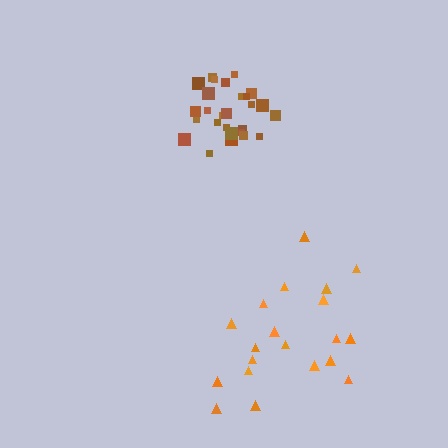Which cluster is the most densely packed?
Brown.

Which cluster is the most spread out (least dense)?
Orange.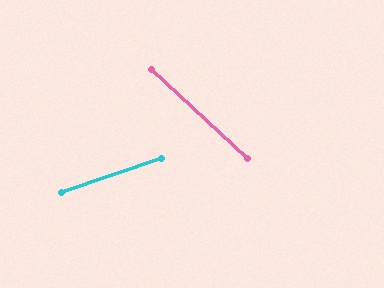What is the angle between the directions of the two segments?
Approximately 62 degrees.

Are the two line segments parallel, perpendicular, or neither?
Neither parallel nor perpendicular — they differ by about 62°.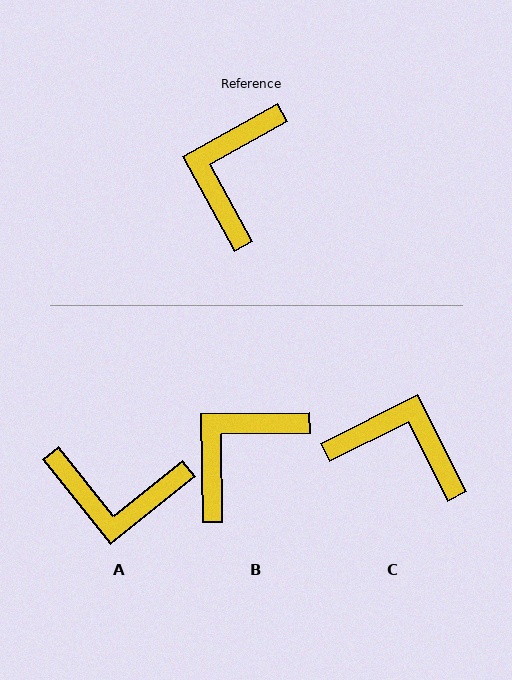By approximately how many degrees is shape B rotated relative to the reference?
Approximately 28 degrees clockwise.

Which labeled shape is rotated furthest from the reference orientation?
A, about 100 degrees away.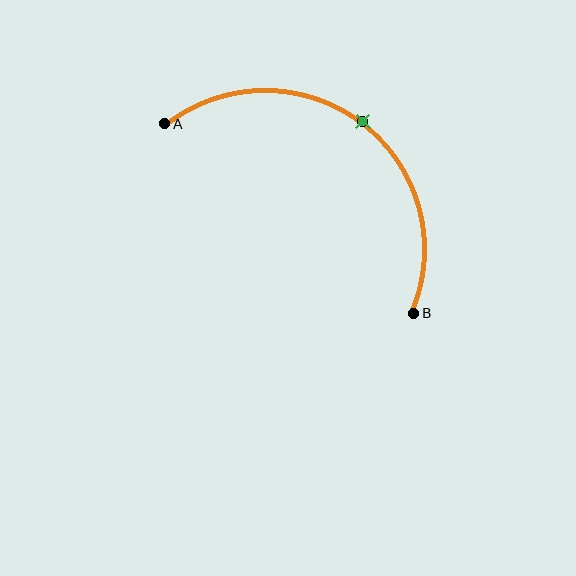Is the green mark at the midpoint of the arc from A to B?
Yes. The green mark lies on the arc at equal arc-length from both A and B — it is the arc midpoint.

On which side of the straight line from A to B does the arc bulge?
The arc bulges above and to the right of the straight line connecting A and B.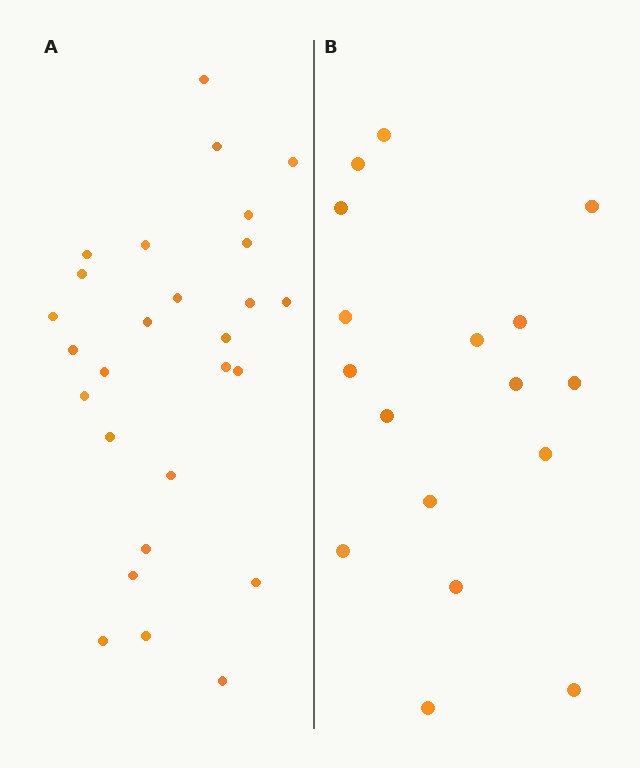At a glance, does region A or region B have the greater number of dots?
Region A (the left region) has more dots.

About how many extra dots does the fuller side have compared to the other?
Region A has roughly 10 or so more dots than region B.